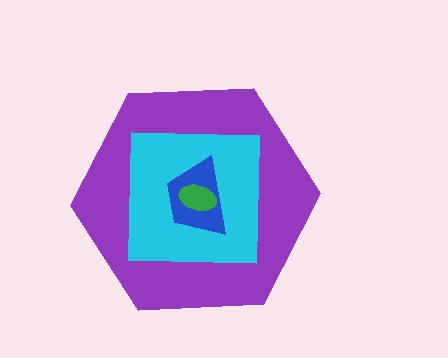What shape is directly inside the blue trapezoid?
The green ellipse.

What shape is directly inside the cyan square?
The blue trapezoid.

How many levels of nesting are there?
4.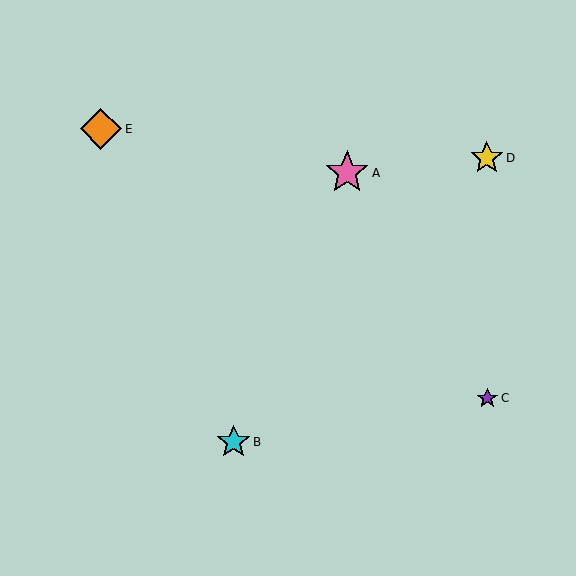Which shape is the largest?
The pink star (labeled A) is the largest.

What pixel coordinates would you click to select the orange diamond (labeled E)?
Click at (101, 129) to select the orange diamond E.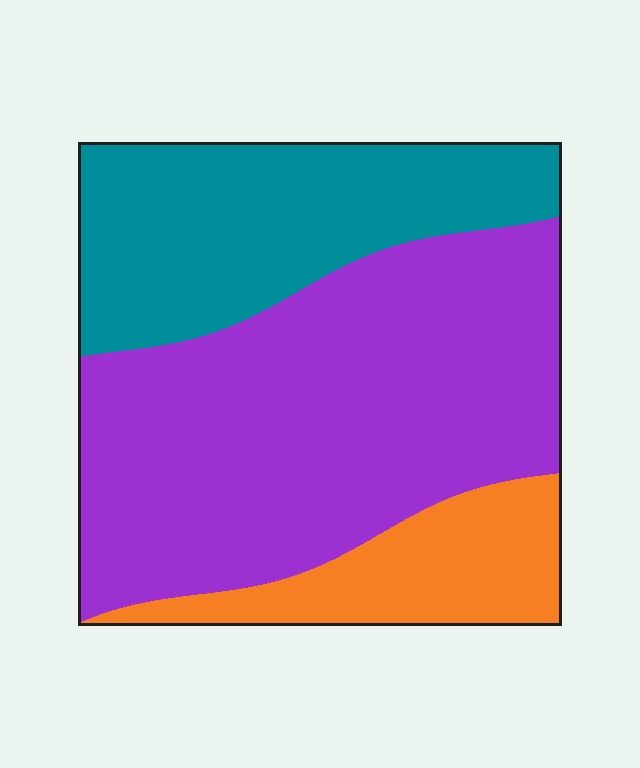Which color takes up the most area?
Purple, at roughly 55%.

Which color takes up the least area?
Orange, at roughly 15%.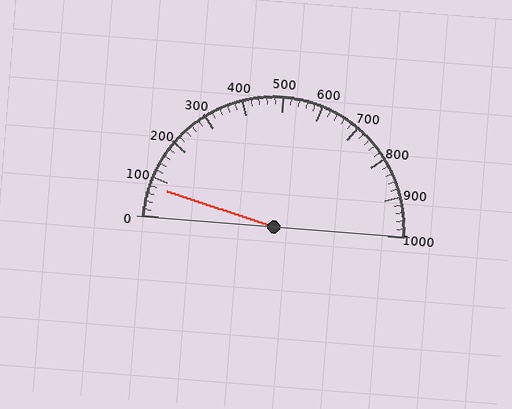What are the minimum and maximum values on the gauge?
The gauge ranges from 0 to 1000.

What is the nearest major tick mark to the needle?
The nearest major tick mark is 100.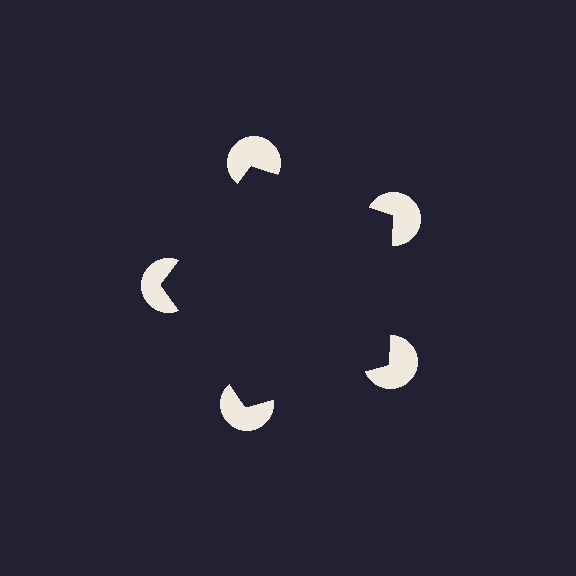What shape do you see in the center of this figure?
An illusory pentagon — its edges are inferred from the aligned wedge cuts in the pac-man discs, not physically drawn.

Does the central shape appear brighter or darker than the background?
It typically appears slightly darker than the background, even though no actual brightness change is drawn.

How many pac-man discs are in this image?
There are 5 — one at each vertex of the illusory pentagon.